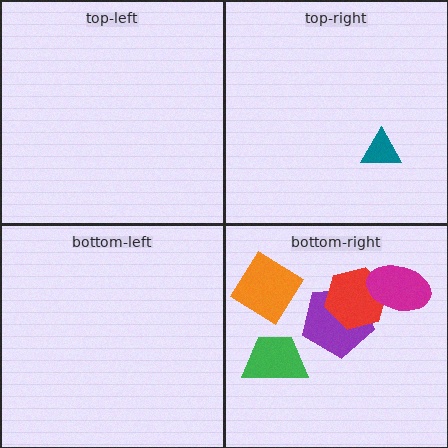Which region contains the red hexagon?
The bottom-right region.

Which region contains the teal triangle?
The top-right region.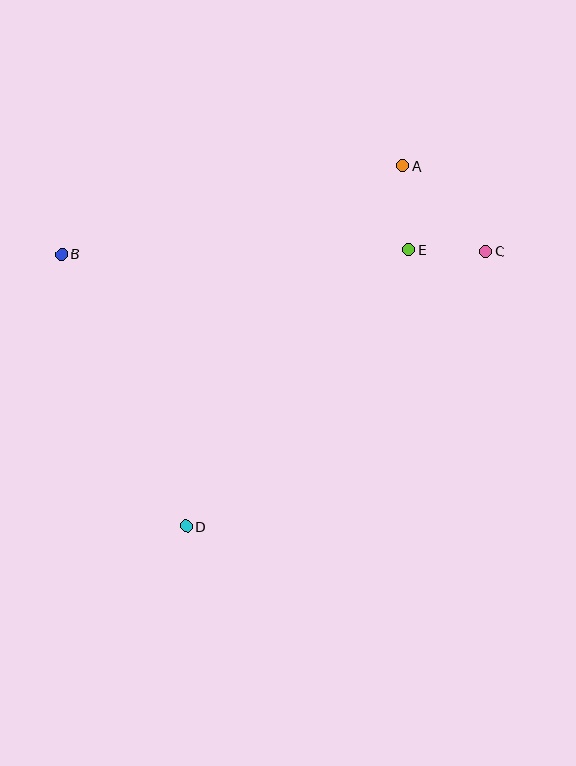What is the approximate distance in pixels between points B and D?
The distance between B and D is approximately 299 pixels.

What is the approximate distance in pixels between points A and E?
The distance between A and E is approximately 84 pixels.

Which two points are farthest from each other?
Points B and C are farthest from each other.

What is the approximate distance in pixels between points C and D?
The distance between C and D is approximately 406 pixels.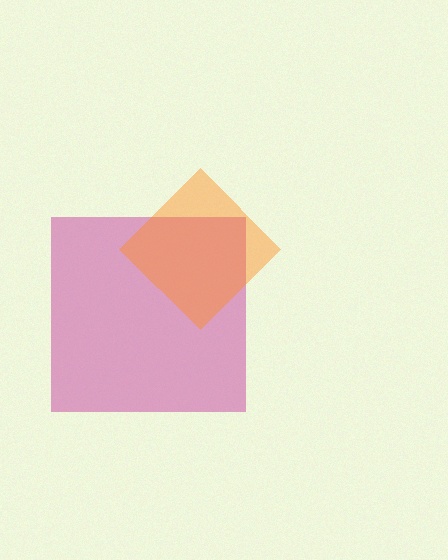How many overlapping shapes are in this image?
There are 2 overlapping shapes in the image.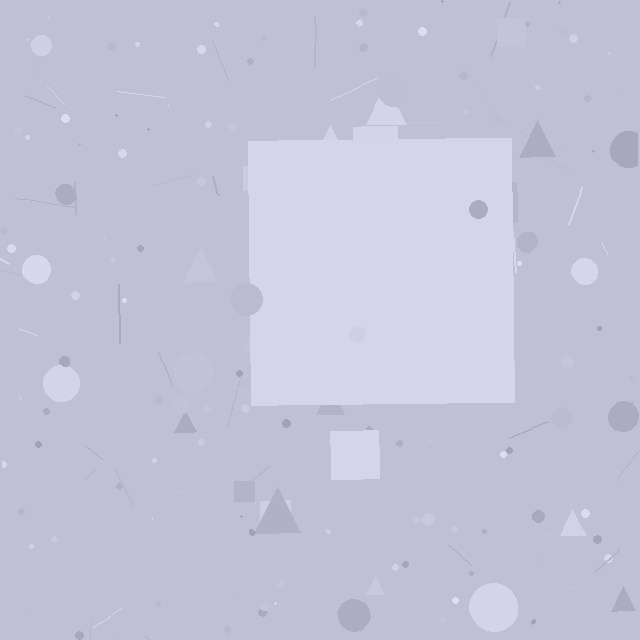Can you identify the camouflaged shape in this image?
The camouflaged shape is a square.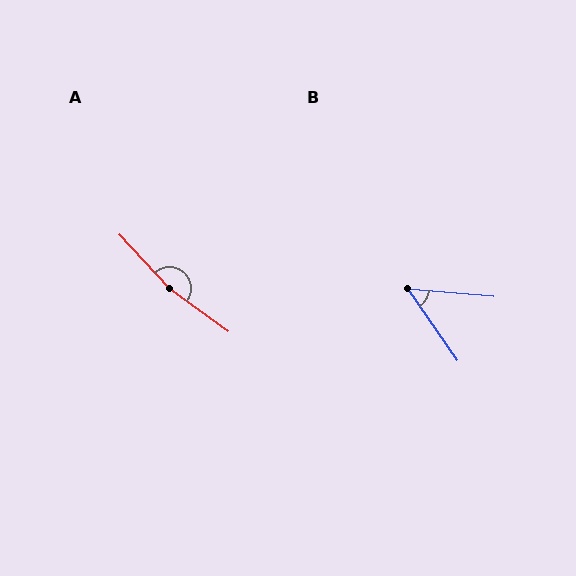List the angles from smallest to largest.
B (51°), A (168°).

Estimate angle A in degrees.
Approximately 168 degrees.